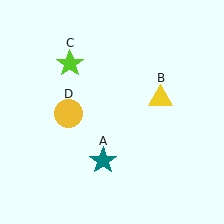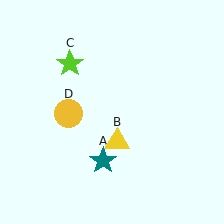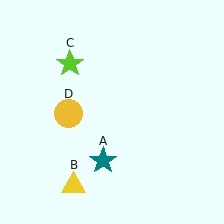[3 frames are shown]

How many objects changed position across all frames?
1 object changed position: yellow triangle (object B).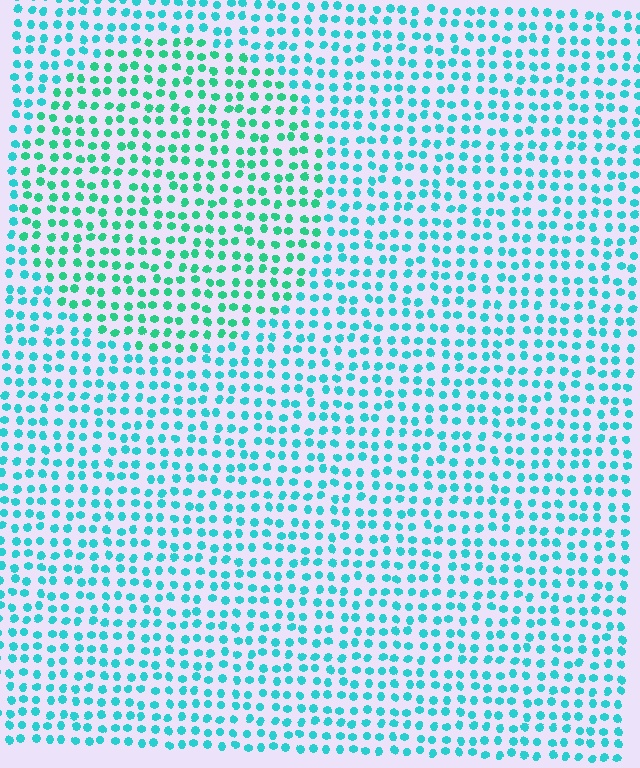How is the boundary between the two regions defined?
The boundary is defined purely by a slight shift in hue (about 27 degrees). Spacing, size, and orientation are identical on both sides.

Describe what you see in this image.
The image is filled with small cyan elements in a uniform arrangement. A circle-shaped region is visible where the elements are tinted to a slightly different hue, forming a subtle color boundary.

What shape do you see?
I see a circle.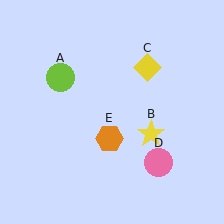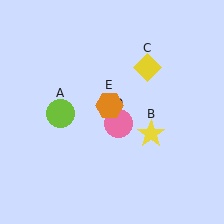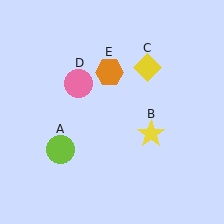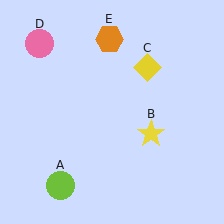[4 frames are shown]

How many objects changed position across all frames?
3 objects changed position: lime circle (object A), pink circle (object D), orange hexagon (object E).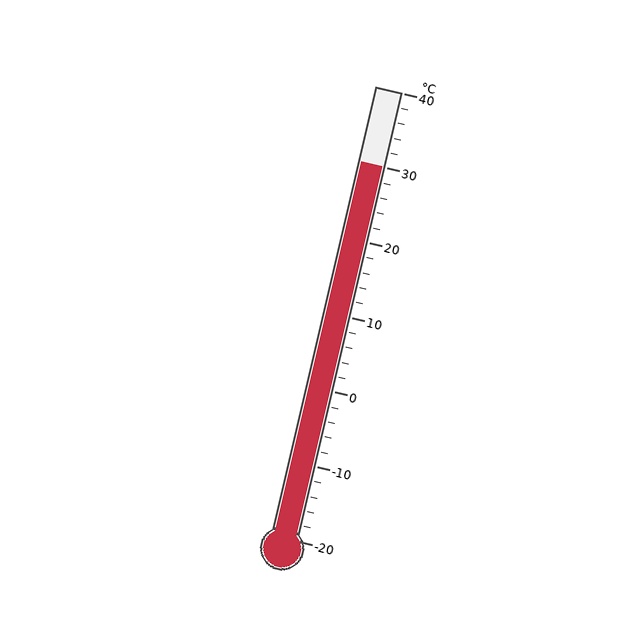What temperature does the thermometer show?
The thermometer shows approximately 30°C.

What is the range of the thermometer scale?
The thermometer scale ranges from -20°C to 40°C.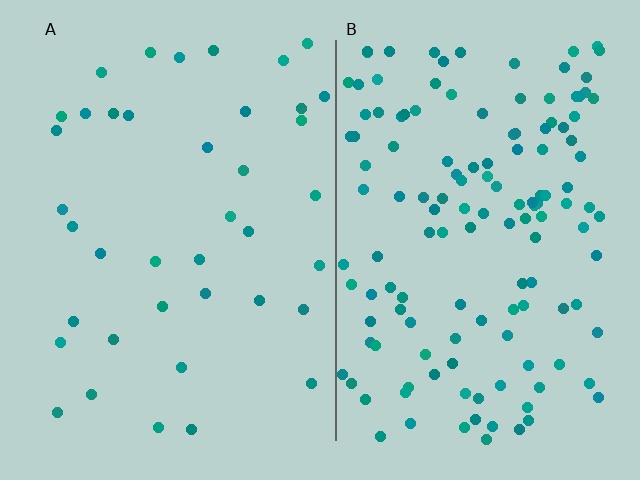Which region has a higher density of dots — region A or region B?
B (the right).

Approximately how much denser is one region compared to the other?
Approximately 3.5× — region B over region A.